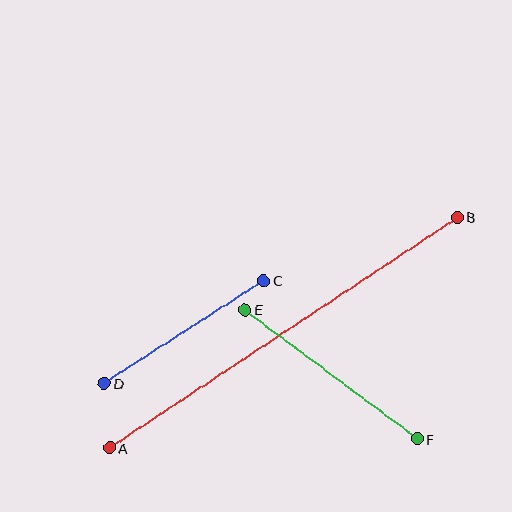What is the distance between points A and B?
The distance is approximately 417 pixels.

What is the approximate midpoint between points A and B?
The midpoint is at approximately (284, 332) pixels.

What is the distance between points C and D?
The distance is approximately 190 pixels.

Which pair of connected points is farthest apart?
Points A and B are farthest apart.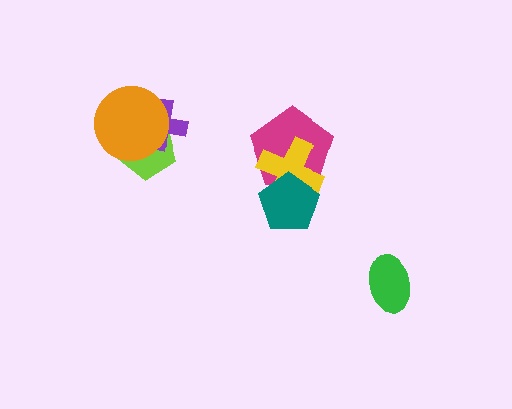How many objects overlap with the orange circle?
2 objects overlap with the orange circle.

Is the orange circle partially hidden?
No, no other shape covers it.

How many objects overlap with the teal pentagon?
2 objects overlap with the teal pentagon.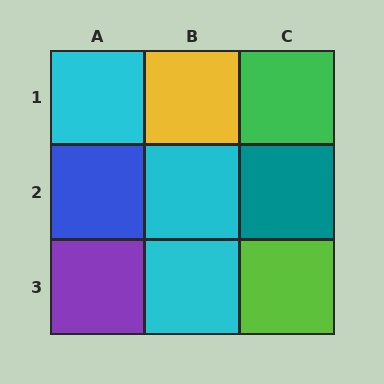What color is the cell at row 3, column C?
Lime.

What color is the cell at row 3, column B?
Cyan.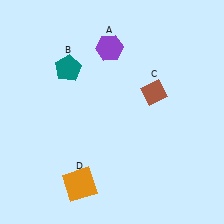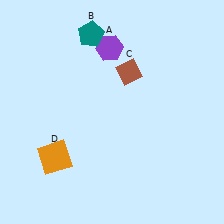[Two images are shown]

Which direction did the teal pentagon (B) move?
The teal pentagon (B) moved up.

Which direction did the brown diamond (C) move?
The brown diamond (C) moved left.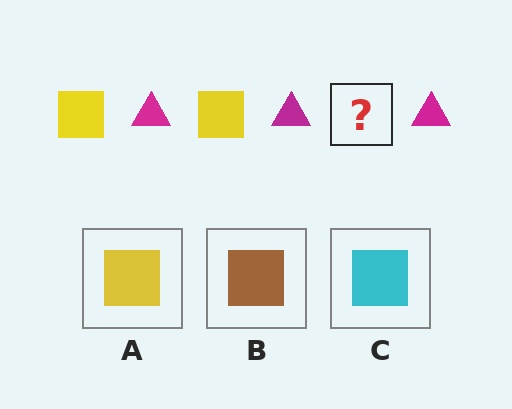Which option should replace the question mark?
Option A.